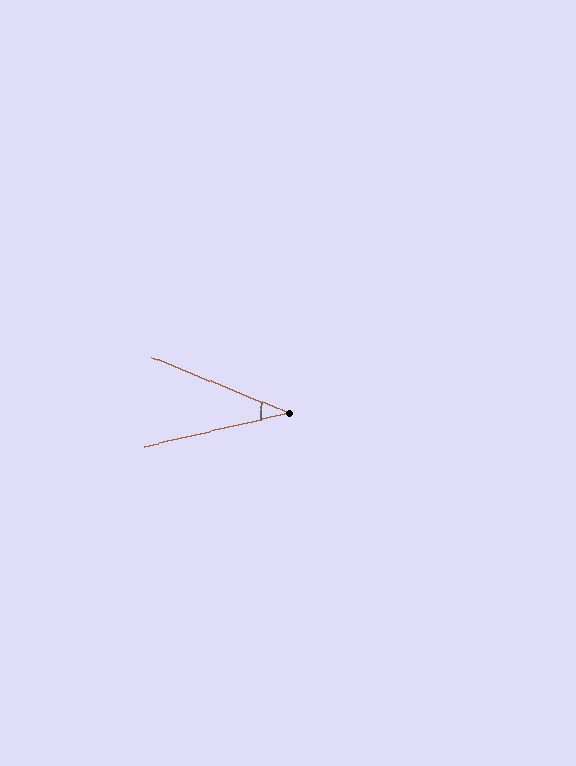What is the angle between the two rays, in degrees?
Approximately 35 degrees.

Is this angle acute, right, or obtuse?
It is acute.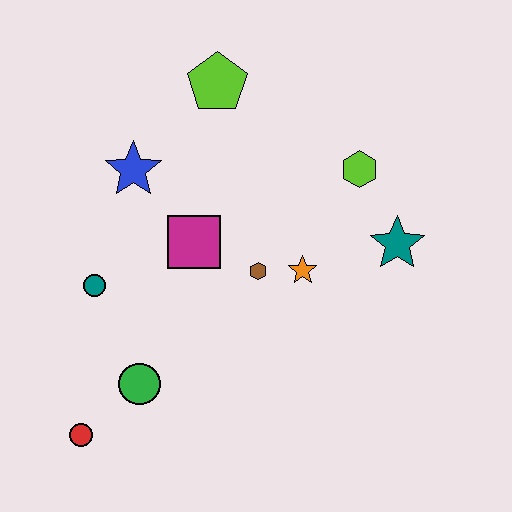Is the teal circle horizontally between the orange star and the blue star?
No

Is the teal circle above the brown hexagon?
No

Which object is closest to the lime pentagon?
The blue star is closest to the lime pentagon.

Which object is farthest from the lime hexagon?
The red circle is farthest from the lime hexagon.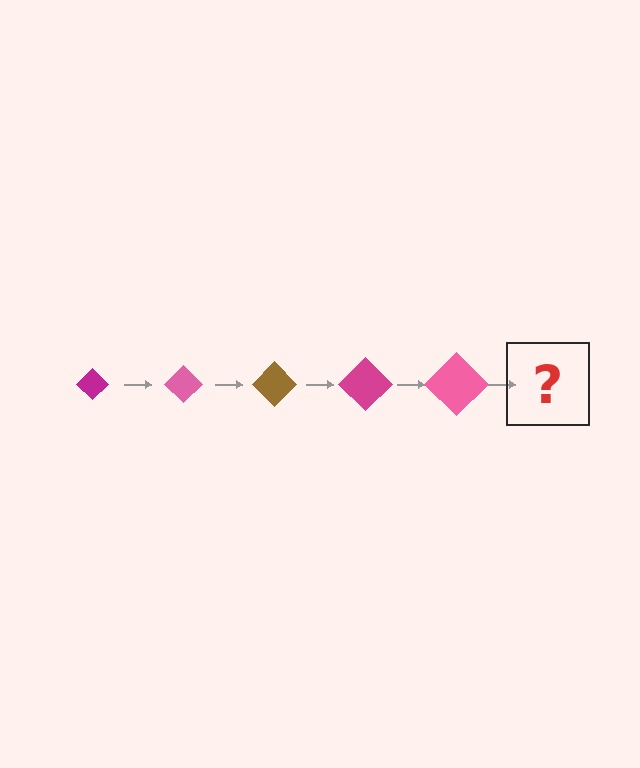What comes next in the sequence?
The next element should be a brown diamond, larger than the previous one.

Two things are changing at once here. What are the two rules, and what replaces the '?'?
The two rules are that the diamond grows larger each step and the color cycles through magenta, pink, and brown. The '?' should be a brown diamond, larger than the previous one.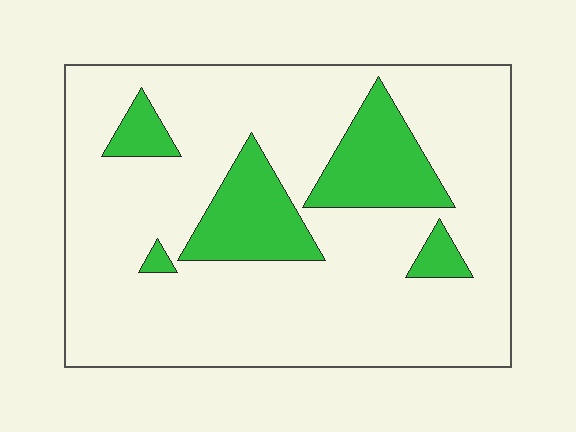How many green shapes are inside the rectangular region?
5.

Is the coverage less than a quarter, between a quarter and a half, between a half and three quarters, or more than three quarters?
Less than a quarter.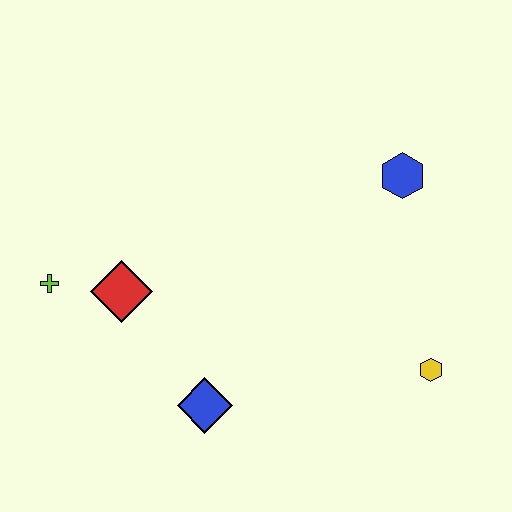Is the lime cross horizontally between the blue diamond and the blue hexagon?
No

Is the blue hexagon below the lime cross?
No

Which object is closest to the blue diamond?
The red diamond is closest to the blue diamond.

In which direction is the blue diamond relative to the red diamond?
The blue diamond is below the red diamond.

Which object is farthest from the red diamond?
The yellow hexagon is farthest from the red diamond.